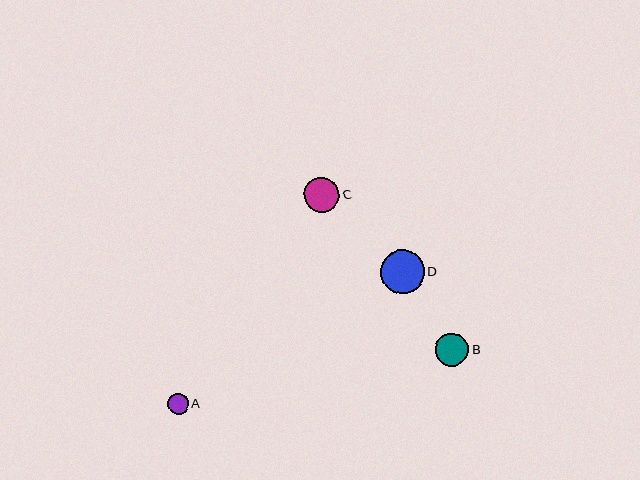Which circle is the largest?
Circle D is the largest with a size of approximately 44 pixels.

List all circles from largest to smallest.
From largest to smallest: D, C, B, A.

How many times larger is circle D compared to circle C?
Circle D is approximately 1.2 times the size of circle C.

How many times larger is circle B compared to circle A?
Circle B is approximately 1.6 times the size of circle A.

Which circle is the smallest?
Circle A is the smallest with a size of approximately 21 pixels.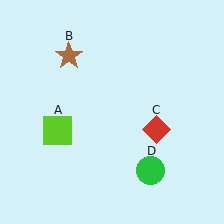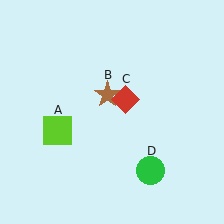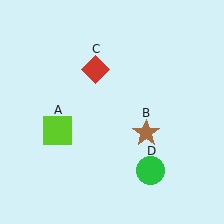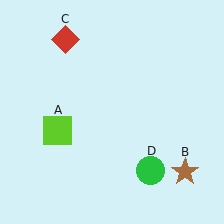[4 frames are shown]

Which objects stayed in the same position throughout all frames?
Lime square (object A) and green circle (object D) remained stationary.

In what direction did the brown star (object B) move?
The brown star (object B) moved down and to the right.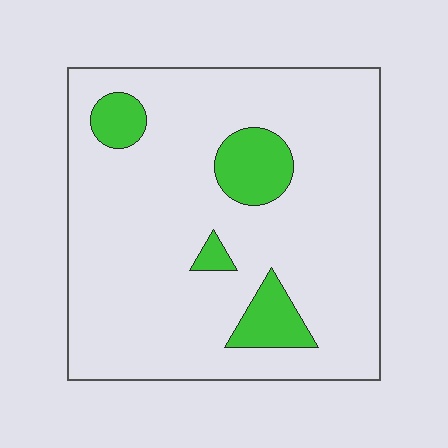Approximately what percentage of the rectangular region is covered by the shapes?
Approximately 15%.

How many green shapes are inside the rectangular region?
4.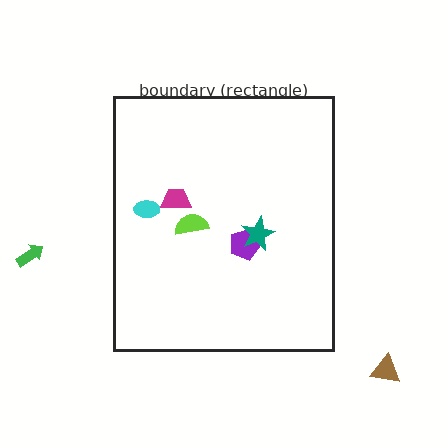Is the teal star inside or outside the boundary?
Inside.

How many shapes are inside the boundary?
5 inside, 2 outside.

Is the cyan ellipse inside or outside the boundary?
Inside.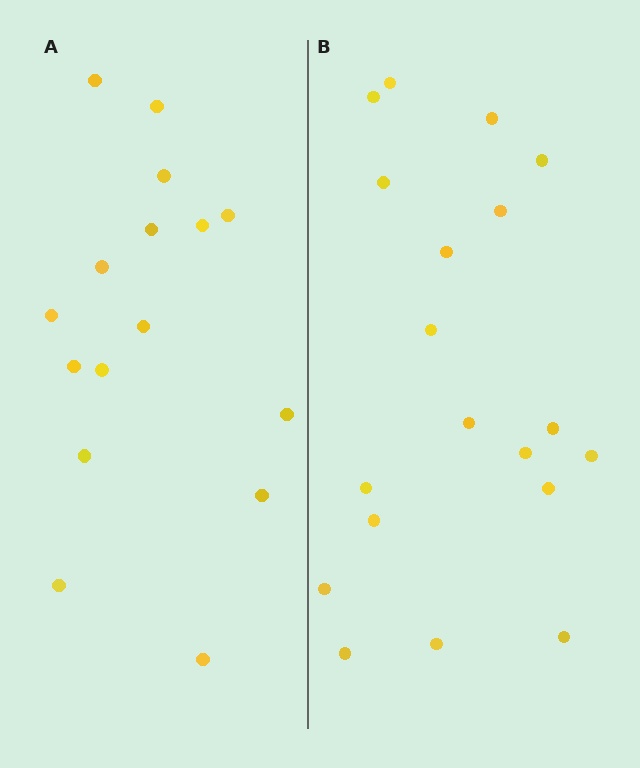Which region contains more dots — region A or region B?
Region B (the right region) has more dots.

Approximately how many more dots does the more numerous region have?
Region B has just a few more — roughly 2 or 3 more dots than region A.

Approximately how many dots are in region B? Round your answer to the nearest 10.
About 20 dots. (The exact count is 19, which rounds to 20.)